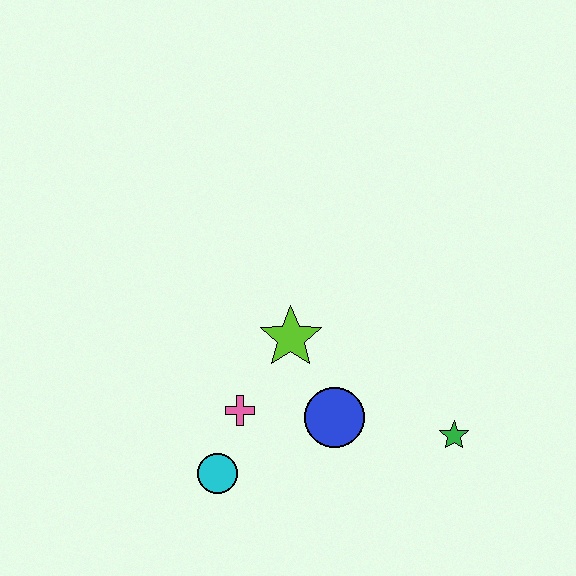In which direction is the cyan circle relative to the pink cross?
The cyan circle is below the pink cross.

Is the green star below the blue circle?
Yes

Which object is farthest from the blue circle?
The cyan circle is farthest from the blue circle.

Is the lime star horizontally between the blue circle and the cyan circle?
Yes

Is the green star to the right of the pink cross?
Yes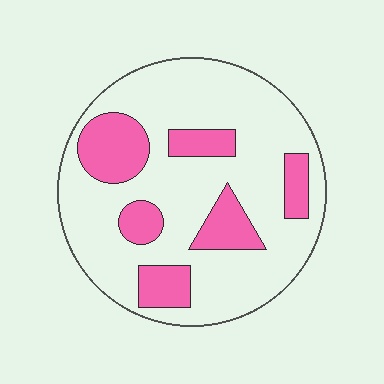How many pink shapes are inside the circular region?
6.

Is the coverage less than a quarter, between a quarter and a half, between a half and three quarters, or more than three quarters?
Less than a quarter.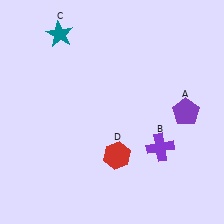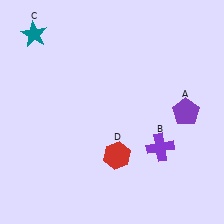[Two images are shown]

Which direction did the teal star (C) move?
The teal star (C) moved left.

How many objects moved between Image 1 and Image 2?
1 object moved between the two images.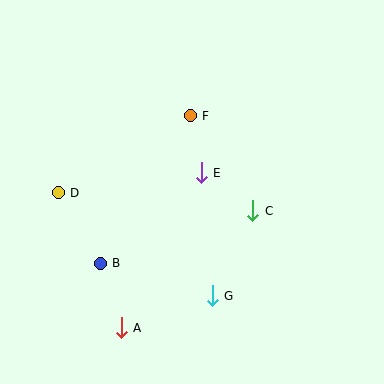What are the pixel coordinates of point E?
Point E is at (201, 173).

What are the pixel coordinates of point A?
Point A is at (121, 328).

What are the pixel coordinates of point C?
Point C is at (253, 211).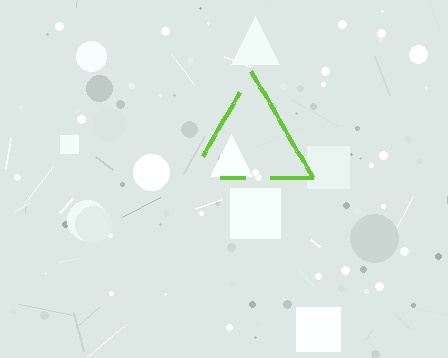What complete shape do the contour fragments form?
The contour fragments form a triangle.